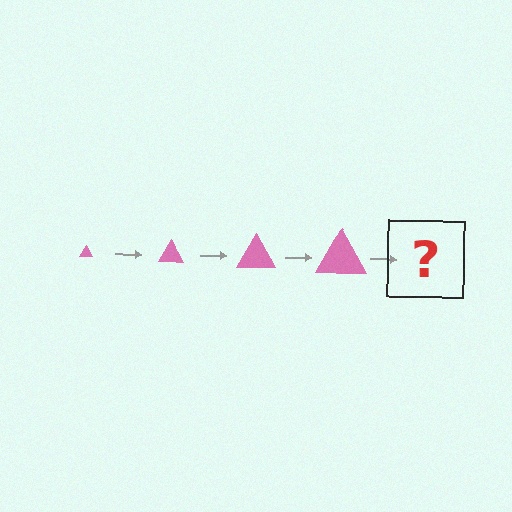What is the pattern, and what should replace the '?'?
The pattern is that the triangle gets progressively larger each step. The '?' should be a pink triangle, larger than the previous one.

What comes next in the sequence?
The next element should be a pink triangle, larger than the previous one.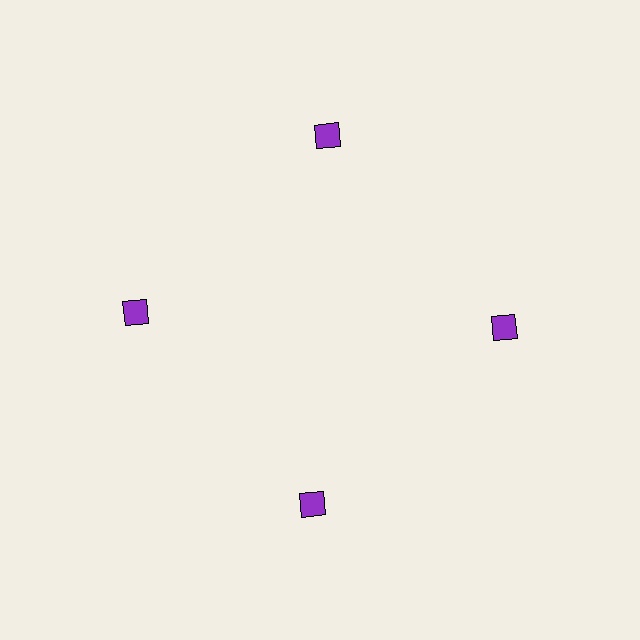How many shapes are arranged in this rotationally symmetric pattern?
There are 4 shapes, arranged in 4 groups of 1.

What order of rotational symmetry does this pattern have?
This pattern has 4-fold rotational symmetry.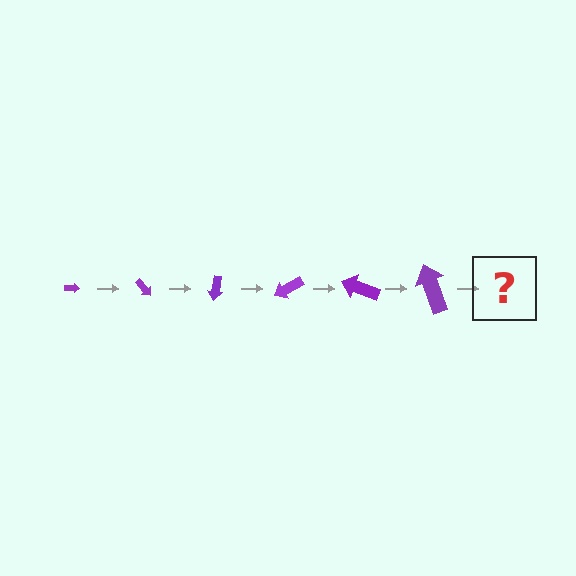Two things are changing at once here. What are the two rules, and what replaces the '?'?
The two rules are that the arrow grows larger each step and it rotates 50 degrees each step. The '?' should be an arrow, larger than the previous one and rotated 300 degrees from the start.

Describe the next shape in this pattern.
It should be an arrow, larger than the previous one and rotated 300 degrees from the start.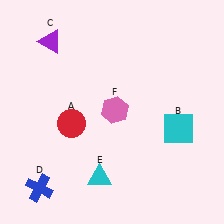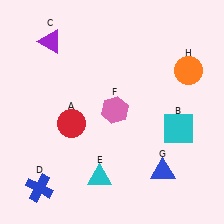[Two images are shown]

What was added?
A blue triangle (G), an orange circle (H) were added in Image 2.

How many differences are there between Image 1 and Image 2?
There are 2 differences between the two images.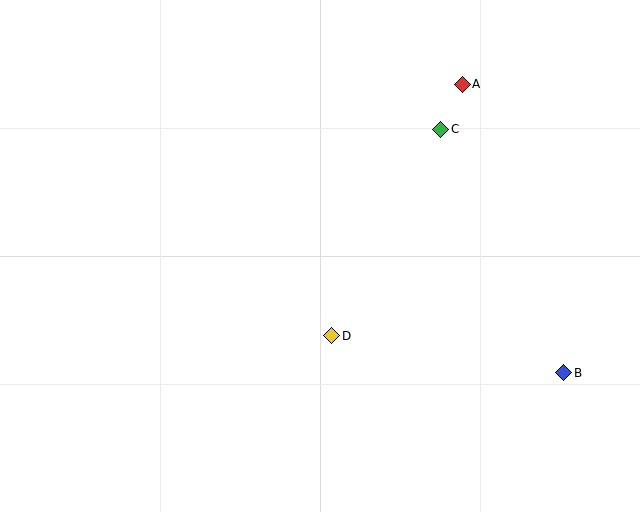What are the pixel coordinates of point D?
Point D is at (332, 336).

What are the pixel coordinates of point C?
Point C is at (441, 129).